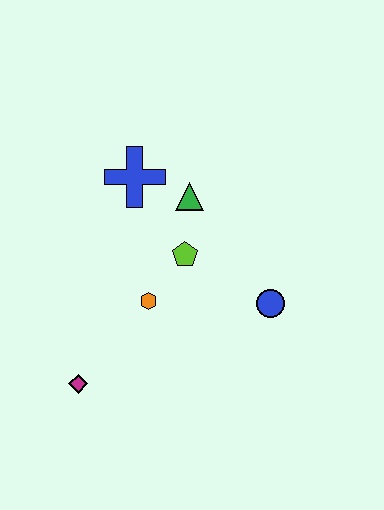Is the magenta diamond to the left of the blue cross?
Yes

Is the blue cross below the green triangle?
No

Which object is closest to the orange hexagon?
The lime pentagon is closest to the orange hexagon.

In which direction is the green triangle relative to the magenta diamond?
The green triangle is above the magenta diamond.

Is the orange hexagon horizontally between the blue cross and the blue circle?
Yes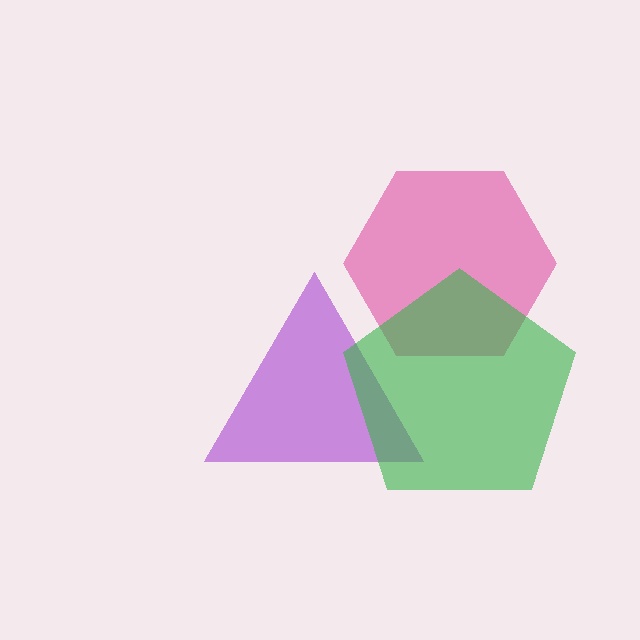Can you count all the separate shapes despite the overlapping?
Yes, there are 3 separate shapes.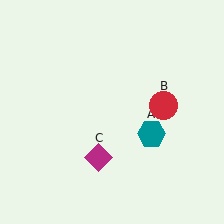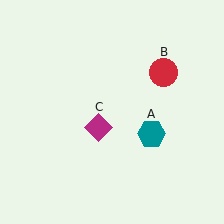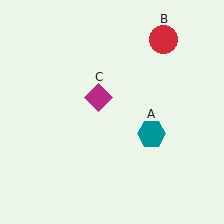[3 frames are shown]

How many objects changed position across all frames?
2 objects changed position: red circle (object B), magenta diamond (object C).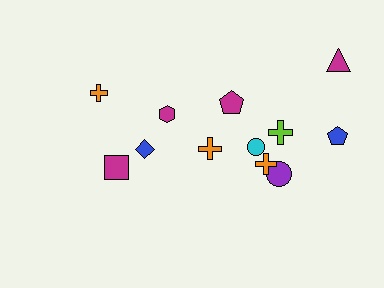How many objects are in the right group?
There are 8 objects.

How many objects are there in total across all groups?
There are 12 objects.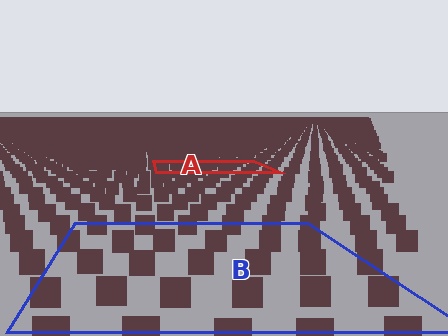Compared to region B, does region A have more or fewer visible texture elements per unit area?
Region A has more texture elements per unit area — they are packed more densely because it is farther away.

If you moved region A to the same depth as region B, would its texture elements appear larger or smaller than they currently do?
They would appear larger. At a closer depth, the same texture elements are projected at a bigger on-screen size.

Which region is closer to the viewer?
Region B is closer. The texture elements there are larger and more spread out.